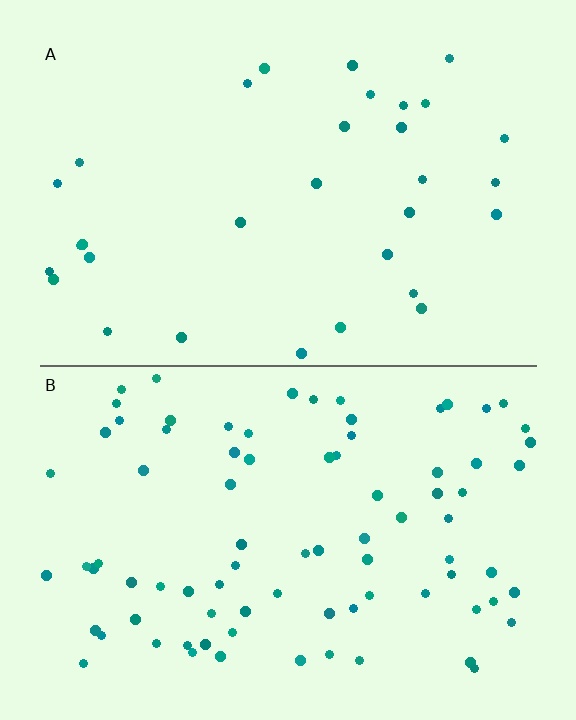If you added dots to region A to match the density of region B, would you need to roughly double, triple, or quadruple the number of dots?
Approximately triple.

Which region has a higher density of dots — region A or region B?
B (the bottom).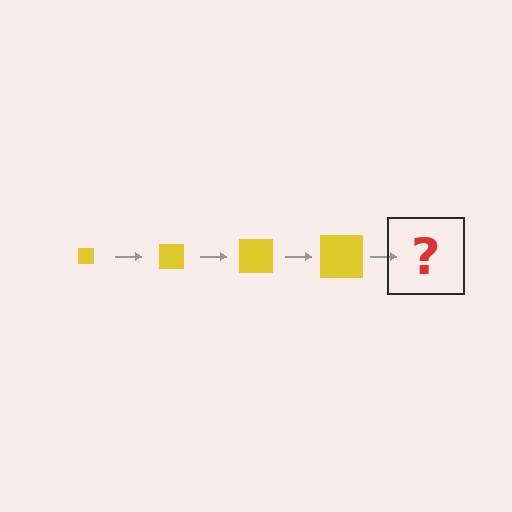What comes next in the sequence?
The next element should be a yellow square, larger than the previous one.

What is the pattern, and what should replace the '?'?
The pattern is that the square gets progressively larger each step. The '?' should be a yellow square, larger than the previous one.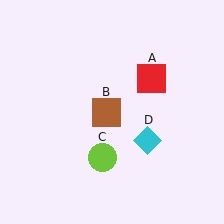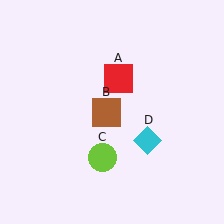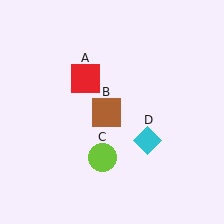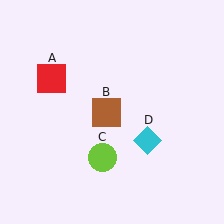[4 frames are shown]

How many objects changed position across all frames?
1 object changed position: red square (object A).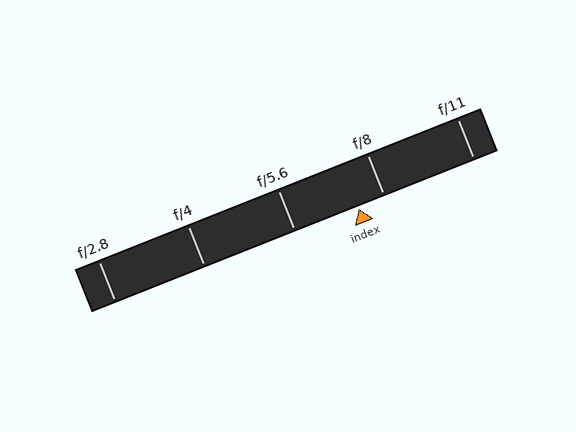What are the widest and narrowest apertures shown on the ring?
The widest aperture shown is f/2.8 and the narrowest is f/11.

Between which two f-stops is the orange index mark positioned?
The index mark is between f/5.6 and f/8.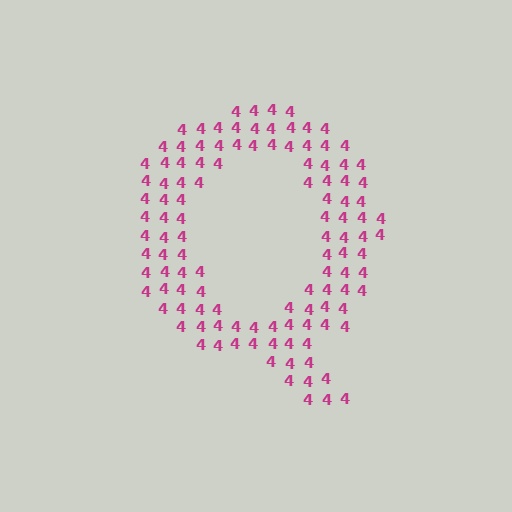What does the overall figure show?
The overall figure shows the letter Q.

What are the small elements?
The small elements are digit 4's.